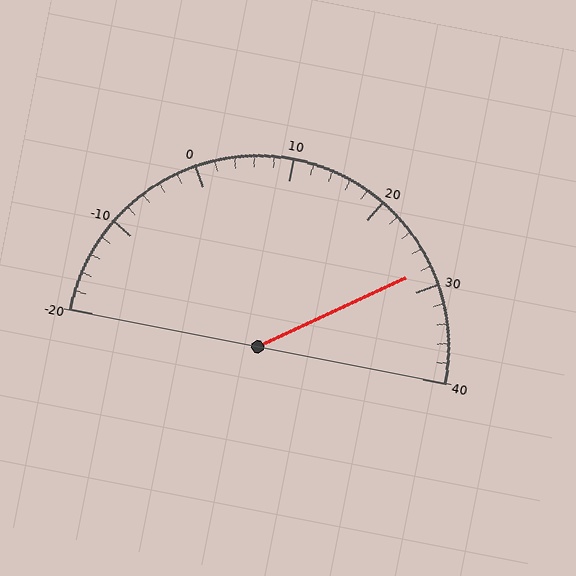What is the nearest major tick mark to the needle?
The nearest major tick mark is 30.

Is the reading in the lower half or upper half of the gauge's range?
The reading is in the upper half of the range (-20 to 40).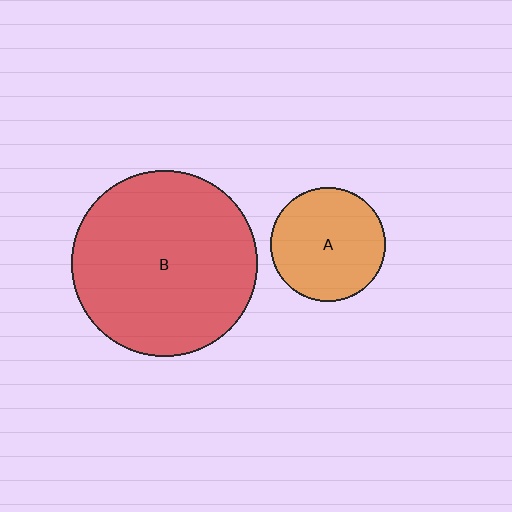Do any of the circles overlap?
No, none of the circles overlap.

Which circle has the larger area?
Circle B (red).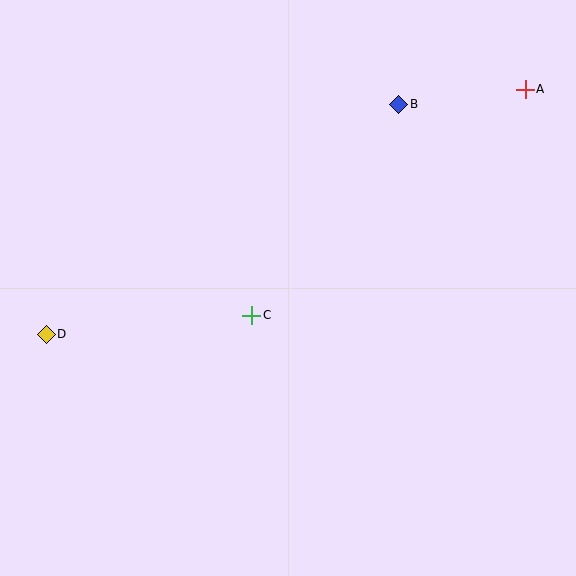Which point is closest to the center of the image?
Point C at (252, 315) is closest to the center.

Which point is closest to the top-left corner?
Point D is closest to the top-left corner.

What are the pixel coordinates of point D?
Point D is at (46, 334).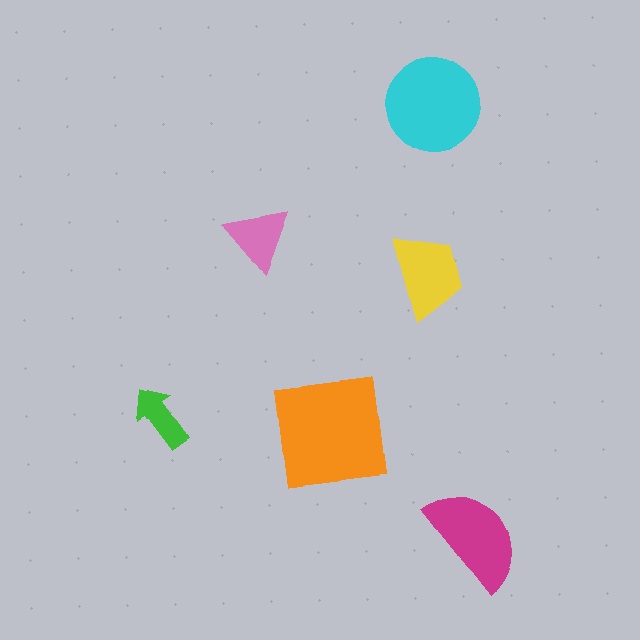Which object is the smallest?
The green arrow.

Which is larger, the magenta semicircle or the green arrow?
The magenta semicircle.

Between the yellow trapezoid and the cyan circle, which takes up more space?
The cyan circle.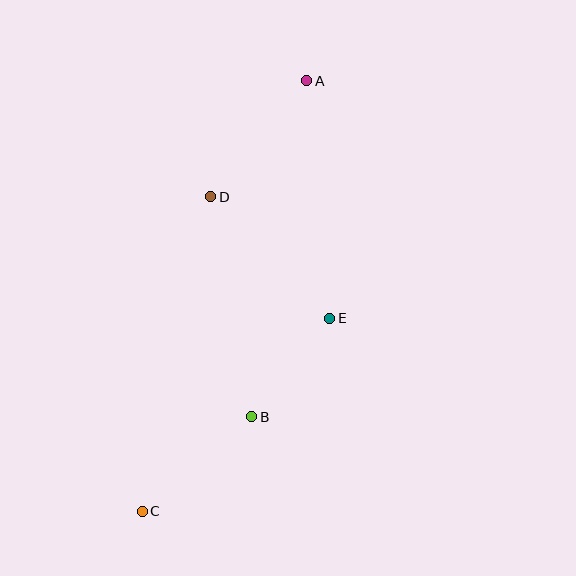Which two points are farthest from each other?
Points A and C are farthest from each other.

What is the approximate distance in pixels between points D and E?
The distance between D and E is approximately 170 pixels.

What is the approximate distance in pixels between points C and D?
The distance between C and D is approximately 322 pixels.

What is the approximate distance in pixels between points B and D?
The distance between B and D is approximately 224 pixels.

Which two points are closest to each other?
Points B and E are closest to each other.